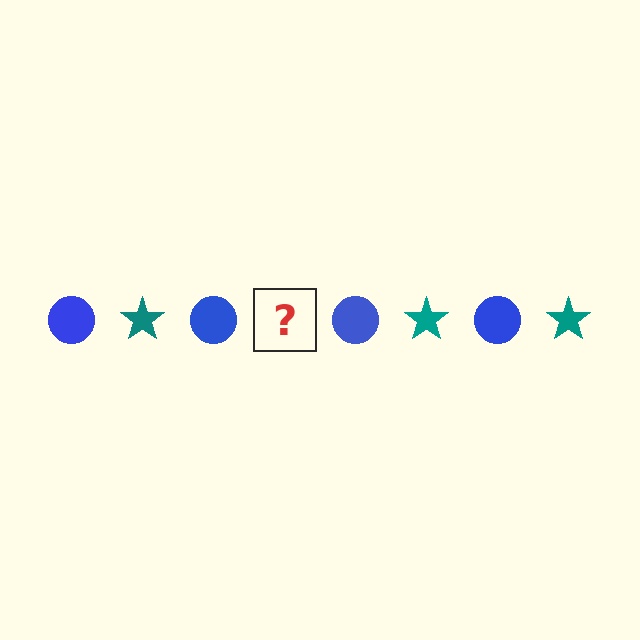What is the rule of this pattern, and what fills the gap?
The rule is that the pattern alternates between blue circle and teal star. The gap should be filled with a teal star.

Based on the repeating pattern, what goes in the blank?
The blank should be a teal star.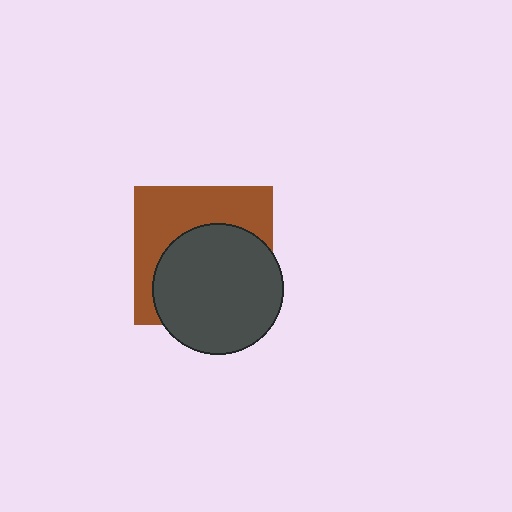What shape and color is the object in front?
The object in front is a dark gray circle.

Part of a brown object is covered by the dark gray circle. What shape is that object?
It is a square.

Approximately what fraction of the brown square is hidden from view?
Roughly 56% of the brown square is hidden behind the dark gray circle.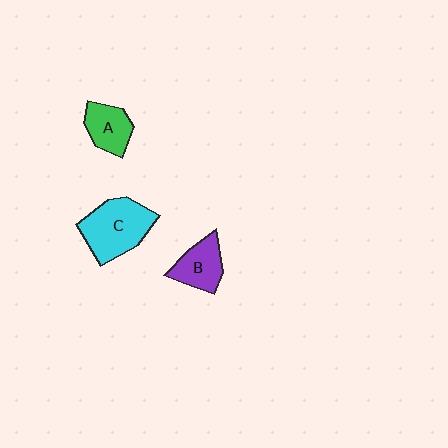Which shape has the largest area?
Shape C (cyan).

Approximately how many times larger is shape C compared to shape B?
Approximately 1.6 times.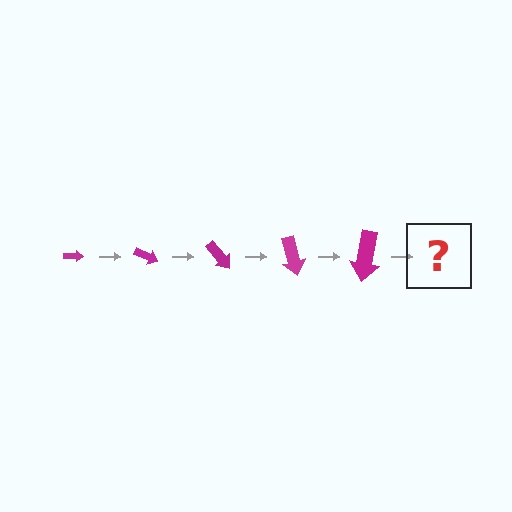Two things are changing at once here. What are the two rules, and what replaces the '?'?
The two rules are that the arrow grows larger each step and it rotates 25 degrees each step. The '?' should be an arrow, larger than the previous one and rotated 125 degrees from the start.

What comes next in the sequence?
The next element should be an arrow, larger than the previous one and rotated 125 degrees from the start.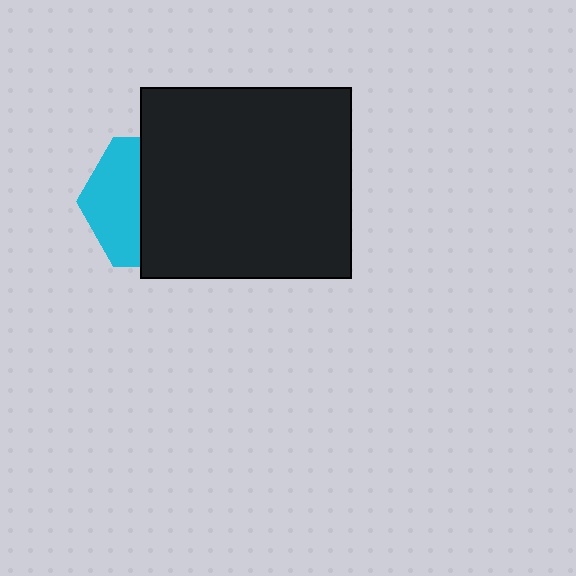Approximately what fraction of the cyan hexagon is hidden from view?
Roughly 60% of the cyan hexagon is hidden behind the black rectangle.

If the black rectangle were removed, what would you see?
You would see the complete cyan hexagon.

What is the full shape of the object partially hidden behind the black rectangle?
The partially hidden object is a cyan hexagon.